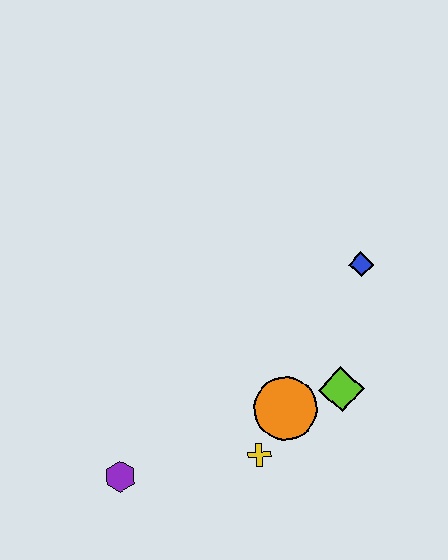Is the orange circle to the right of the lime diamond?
No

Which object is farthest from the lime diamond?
The purple hexagon is farthest from the lime diamond.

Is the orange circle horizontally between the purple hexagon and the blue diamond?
Yes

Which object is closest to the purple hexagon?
The yellow cross is closest to the purple hexagon.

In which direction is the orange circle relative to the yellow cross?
The orange circle is above the yellow cross.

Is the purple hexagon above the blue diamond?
No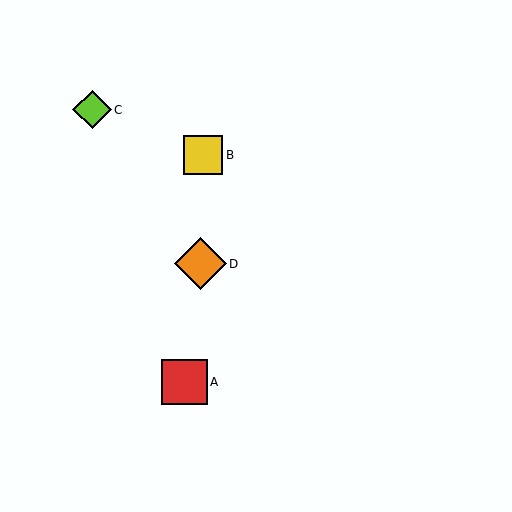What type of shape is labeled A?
Shape A is a red square.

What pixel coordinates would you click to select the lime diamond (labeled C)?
Click at (92, 110) to select the lime diamond C.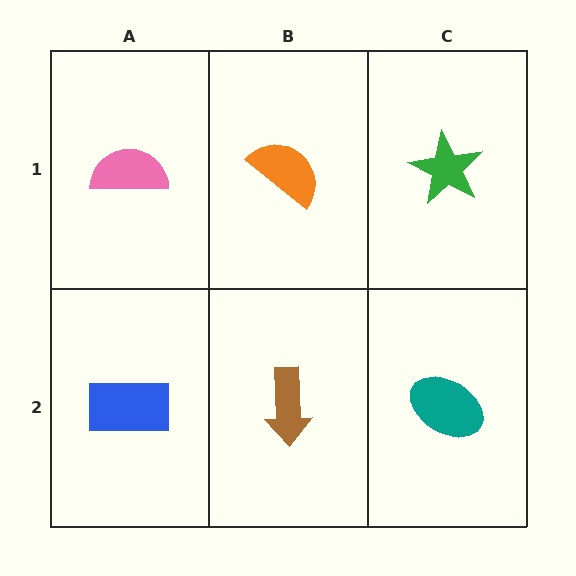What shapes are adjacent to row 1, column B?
A brown arrow (row 2, column B), a pink semicircle (row 1, column A), a green star (row 1, column C).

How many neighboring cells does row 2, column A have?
2.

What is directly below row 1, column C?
A teal ellipse.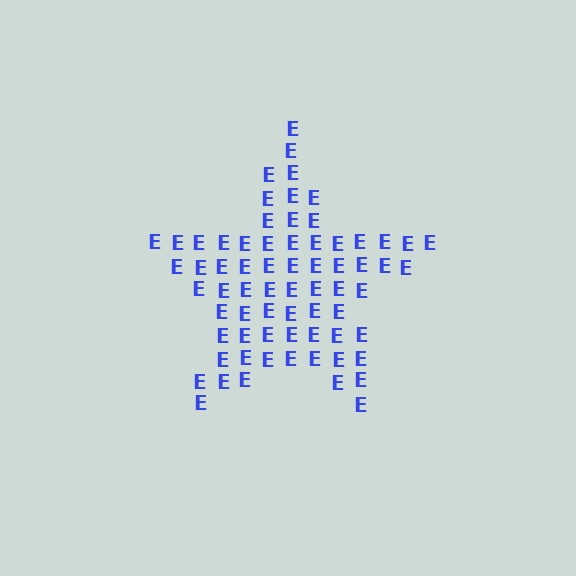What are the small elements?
The small elements are letter E's.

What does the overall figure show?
The overall figure shows a star.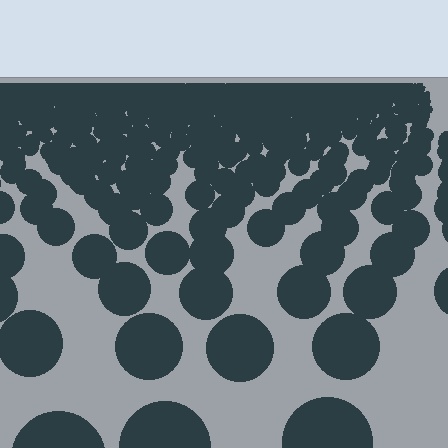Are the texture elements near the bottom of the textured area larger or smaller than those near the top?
Larger. Near the bottom, elements are closer to the viewer and appear at a bigger on-screen size.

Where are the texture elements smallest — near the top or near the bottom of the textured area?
Near the top.